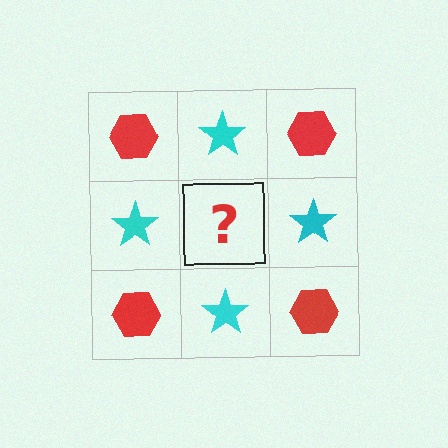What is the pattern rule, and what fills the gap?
The rule is that it alternates red hexagon and cyan star in a checkerboard pattern. The gap should be filled with a red hexagon.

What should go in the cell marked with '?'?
The missing cell should contain a red hexagon.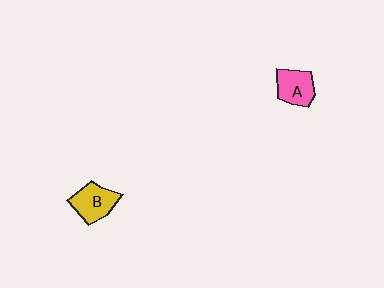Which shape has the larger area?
Shape B (yellow).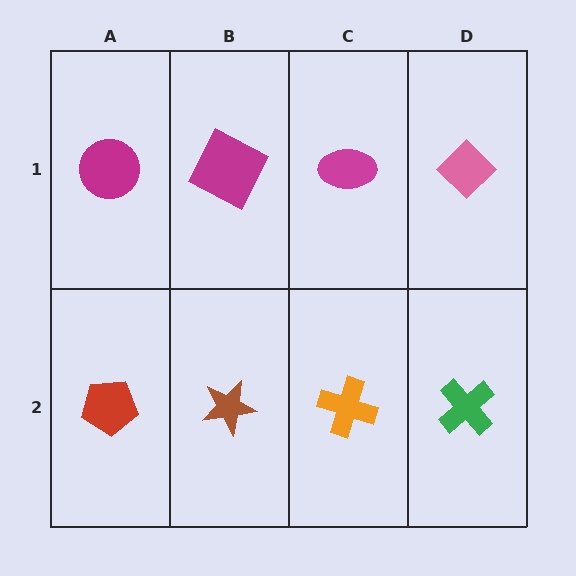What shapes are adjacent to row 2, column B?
A magenta square (row 1, column B), a red pentagon (row 2, column A), an orange cross (row 2, column C).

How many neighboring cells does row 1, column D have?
2.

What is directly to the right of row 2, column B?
An orange cross.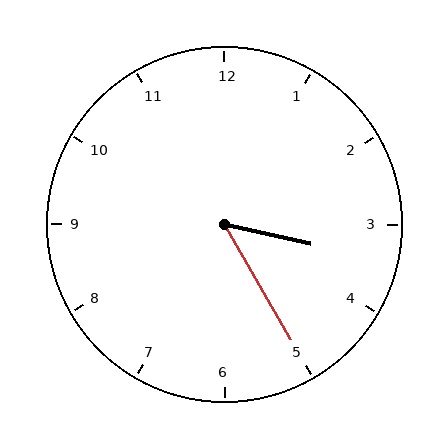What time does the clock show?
3:25.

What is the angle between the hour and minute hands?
Approximately 48 degrees.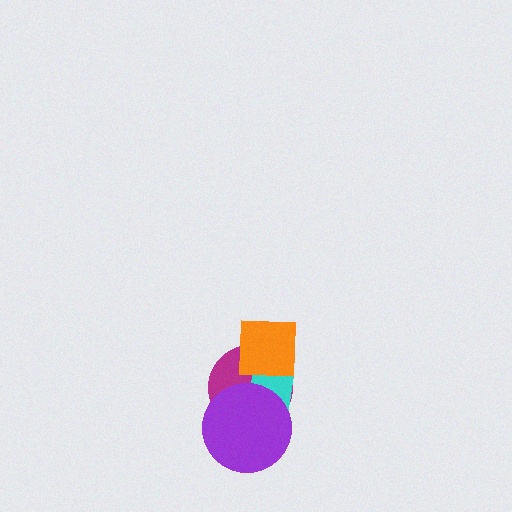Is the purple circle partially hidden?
No, no other shape covers it.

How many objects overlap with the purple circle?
2 objects overlap with the purple circle.